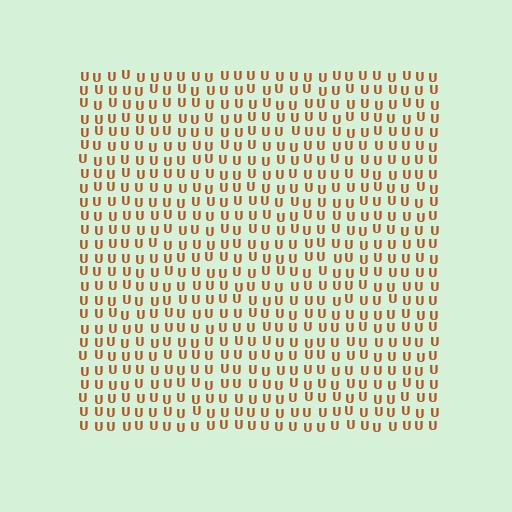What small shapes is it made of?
It is made of small letter U's.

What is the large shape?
The large shape is a square.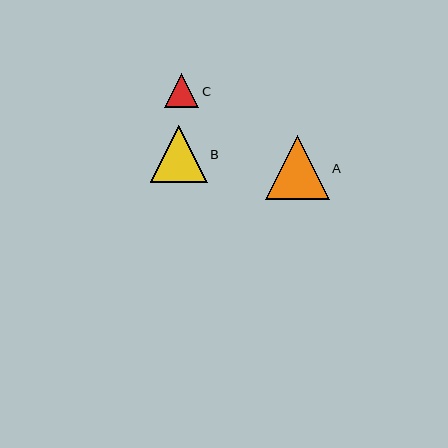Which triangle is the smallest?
Triangle C is the smallest with a size of approximately 34 pixels.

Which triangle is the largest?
Triangle A is the largest with a size of approximately 64 pixels.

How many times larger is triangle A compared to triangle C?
Triangle A is approximately 1.9 times the size of triangle C.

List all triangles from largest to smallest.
From largest to smallest: A, B, C.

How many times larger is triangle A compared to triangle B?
Triangle A is approximately 1.1 times the size of triangle B.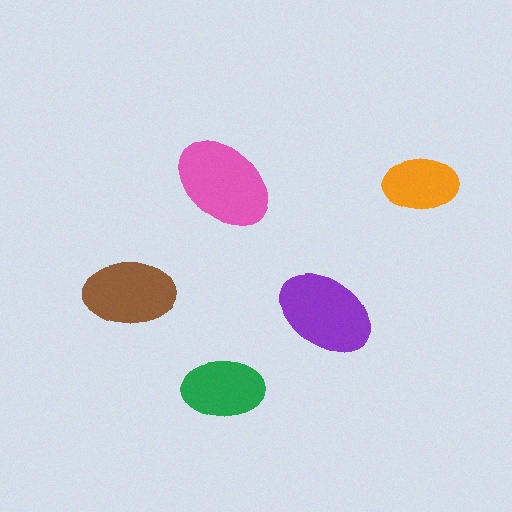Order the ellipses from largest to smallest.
the pink one, the purple one, the brown one, the green one, the orange one.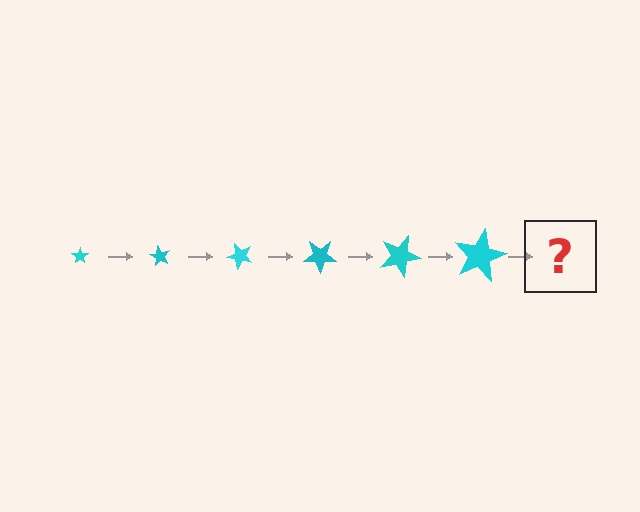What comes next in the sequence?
The next element should be a star, larger than the previous one and rotated 360 degrees from the start.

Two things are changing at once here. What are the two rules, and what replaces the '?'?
The two rules are that the star grows larger each step and it rotates 60 degrees each step. The '?' should be a star, larger than the previous one and rotated 360 degrees from the start.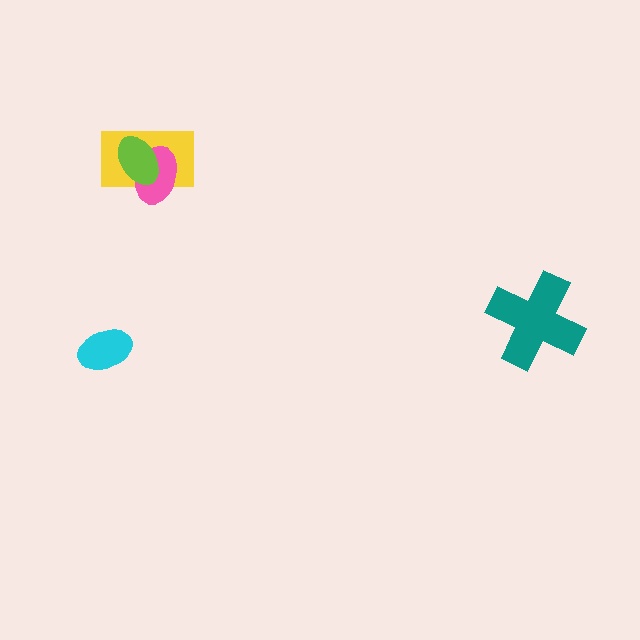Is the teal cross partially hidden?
No, no other shape covers it.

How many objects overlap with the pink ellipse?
2 objects overlap with the pink ellipse.